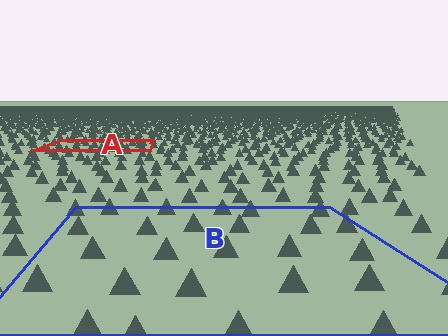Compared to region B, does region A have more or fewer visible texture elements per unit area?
Region A has more texture elements per unit area — they are packed more densely because it is farther away.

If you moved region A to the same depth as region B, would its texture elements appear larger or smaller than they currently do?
They would appear larger. At a closer depth, the same texture elements are projected at a bigger on-screen size.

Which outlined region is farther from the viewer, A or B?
Region A is farther from the viewer — the texture elements inside it appear smaller and more densely packed.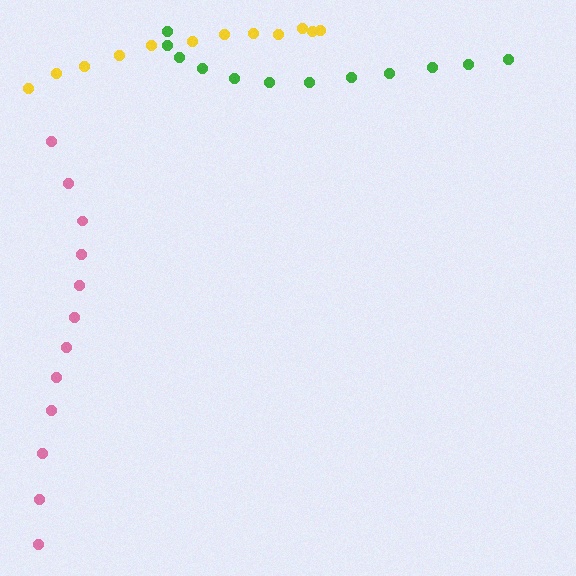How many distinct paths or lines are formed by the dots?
There are 3 distinct paths.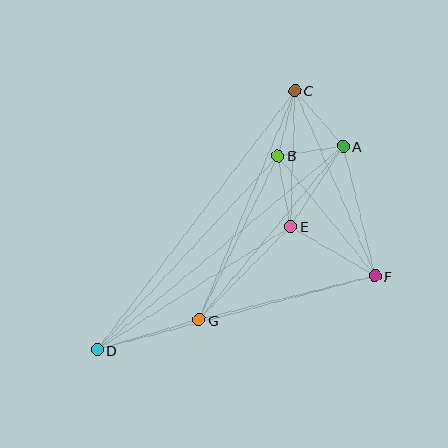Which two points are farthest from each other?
Points C and D are farthest from each other.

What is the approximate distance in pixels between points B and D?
The distance between B and D is approximately 265 pixels.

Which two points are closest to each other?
Points A and B are closest to each other.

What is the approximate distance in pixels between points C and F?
The distance between C and F is approximately 202 pixels.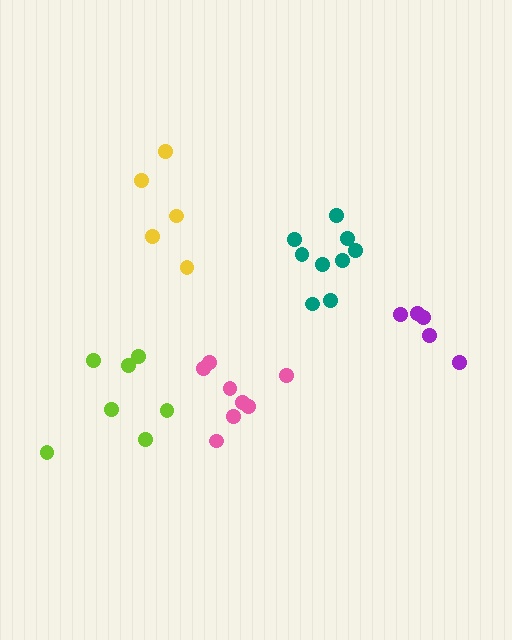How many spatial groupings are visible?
There are 5 spatial groupings.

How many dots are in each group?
Group 1: 8 dots, Group 2: 5 dots, Group 3: 9 dots, Group 4: 7 dots, Group 5: 5 dots (34 total).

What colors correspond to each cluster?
The clusters are colored: pink, yellow, teal, lime, purple.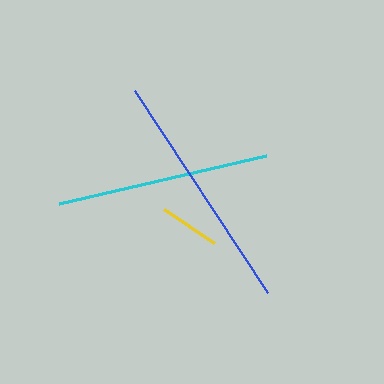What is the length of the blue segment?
The blue segment is approximately 242 pixels long.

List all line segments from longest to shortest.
From longest to shortest: blue, cyan, yellow.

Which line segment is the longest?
The blue line is the longest at approximately 242 pixels.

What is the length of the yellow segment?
The yellow segment is approximately 60 pixels long.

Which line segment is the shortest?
The yellow line is the shortest at approximately 60 pixels.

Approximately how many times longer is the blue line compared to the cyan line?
The blue line is approximately 1.1 times the length of the cyan line.